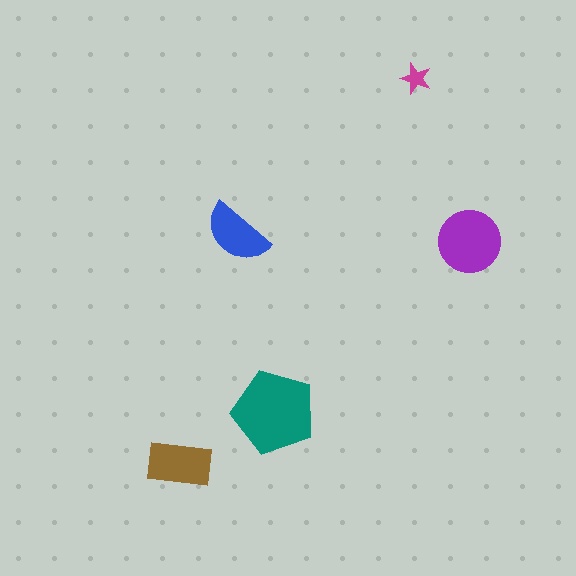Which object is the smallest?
The magenta star.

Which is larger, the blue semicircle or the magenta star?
The blue semicircle.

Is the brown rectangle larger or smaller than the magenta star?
Larger.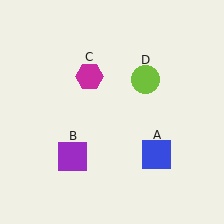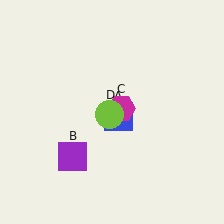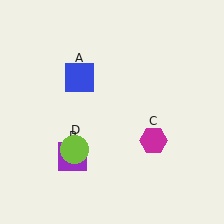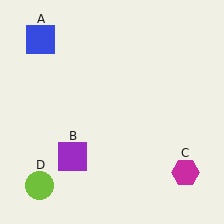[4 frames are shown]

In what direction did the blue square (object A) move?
The blue square (object A) moved up and to the left.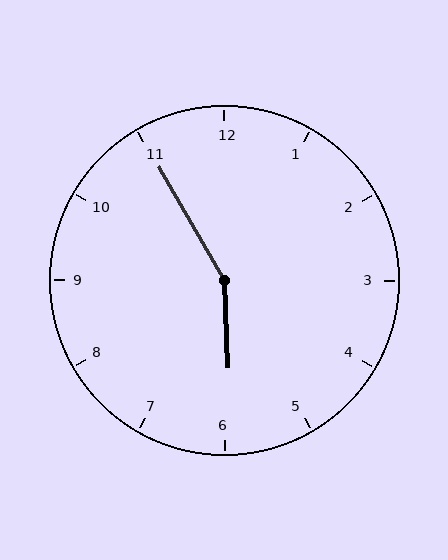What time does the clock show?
5:55.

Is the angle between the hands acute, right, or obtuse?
It is obtuse.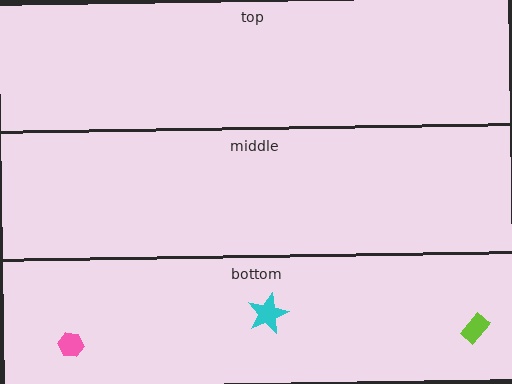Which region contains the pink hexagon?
The bottom region.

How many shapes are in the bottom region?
3.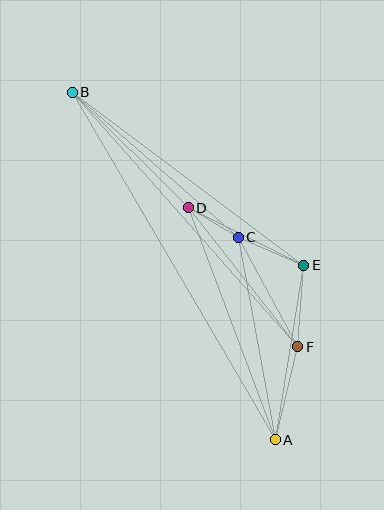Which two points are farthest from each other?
Points A and B are farthest from each other.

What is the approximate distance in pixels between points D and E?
The distance between D and E is approximately 129 pixels.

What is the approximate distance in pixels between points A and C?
The distance between A and C is approximately 206 pixels.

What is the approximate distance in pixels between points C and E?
The distance between C and E is approximately 71 pixels.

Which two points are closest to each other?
Points C and D are closest to each other.